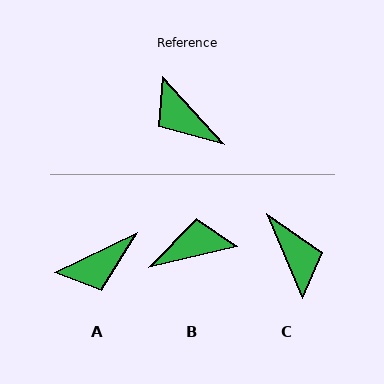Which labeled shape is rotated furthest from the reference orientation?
C, about 160 degrees away.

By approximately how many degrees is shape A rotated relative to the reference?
Approximately 74 degrees counter-clockwise.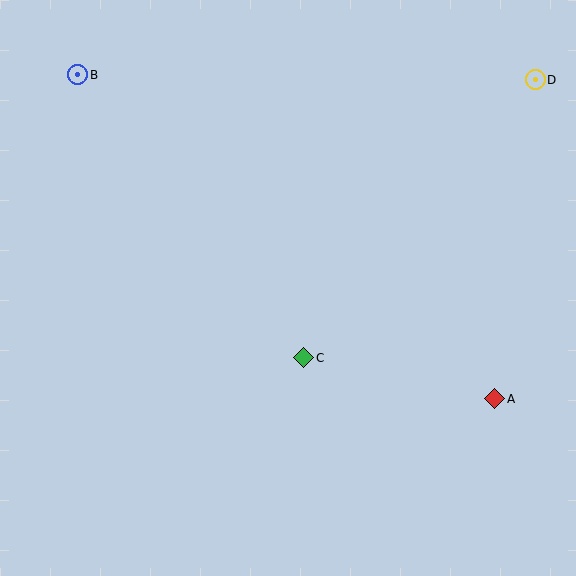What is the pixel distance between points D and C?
The distance between D and C is 362 pixels.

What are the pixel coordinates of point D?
Point D is at (535, 80).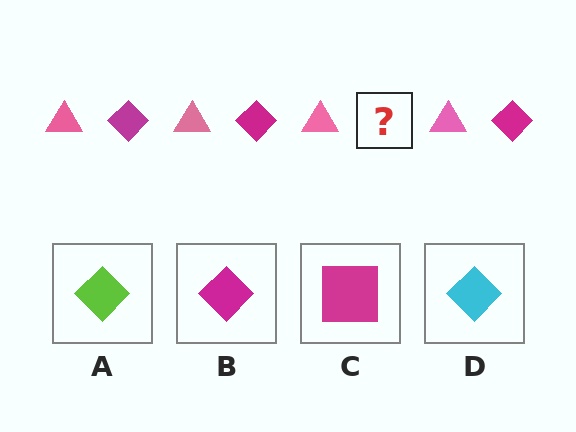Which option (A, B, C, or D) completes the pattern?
B.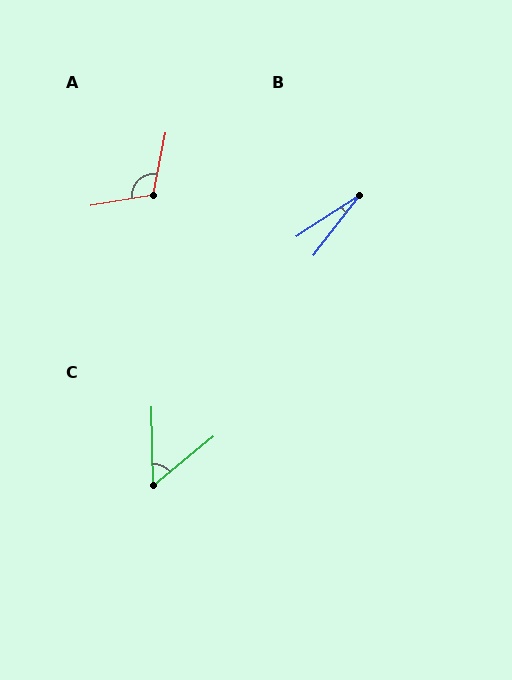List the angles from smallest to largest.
B (19°), C (52°), A (111°).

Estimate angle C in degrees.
Approximately 52 degrees.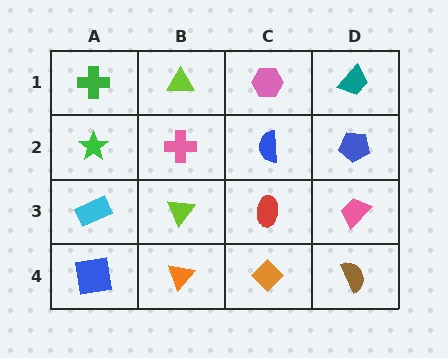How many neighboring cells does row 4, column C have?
3.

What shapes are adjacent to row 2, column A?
A green cross (row 1, column A), a cyan rectangle (row 3, column A), a pink cross (row 2, column B).